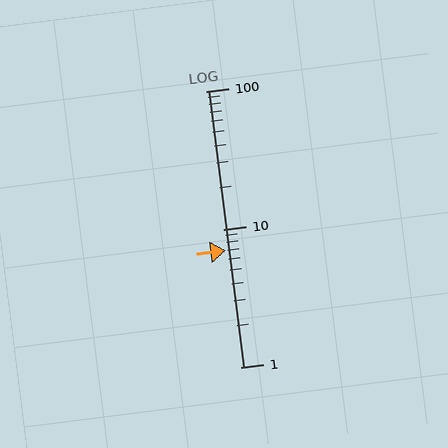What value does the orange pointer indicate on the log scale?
The pointer indicates approximately 7.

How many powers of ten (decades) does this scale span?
The scale spans 2 decades, from 1 to 100.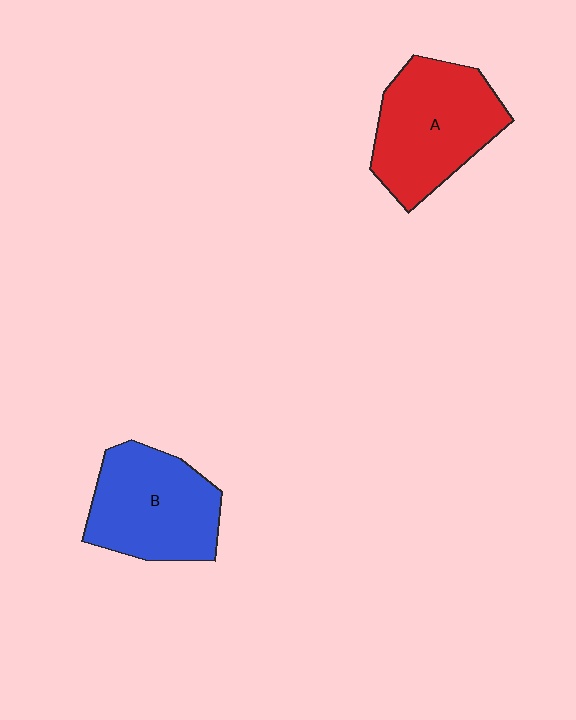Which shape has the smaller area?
Shape B (blue).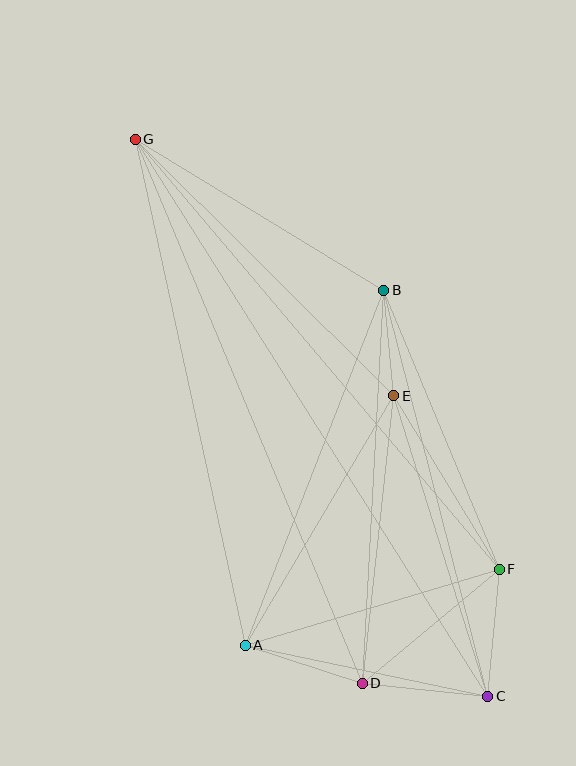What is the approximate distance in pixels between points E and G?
The distance between E and G is approximately 364 pixels.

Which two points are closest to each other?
Points B and E are closest to each other.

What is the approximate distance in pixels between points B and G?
The distance between B and G is approximately 290 pixels.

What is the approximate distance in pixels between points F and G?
The distance between F and G is approximately 563 pixels.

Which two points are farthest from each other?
Points C and G are farthest from each other.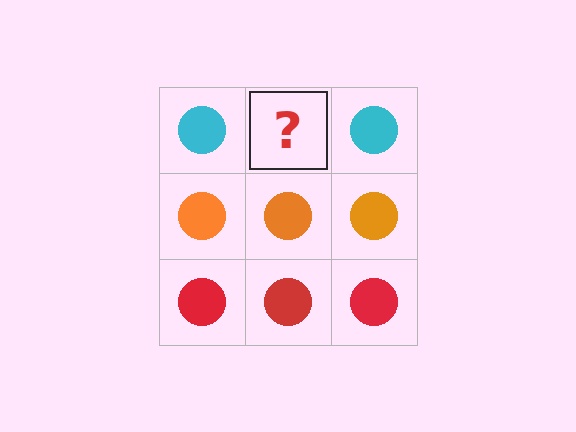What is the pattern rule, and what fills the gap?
The rule is that each row has a consistent color. The gap should be filled with a cyan circle.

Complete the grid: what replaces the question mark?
The question mark should be replaced with a cyan circle.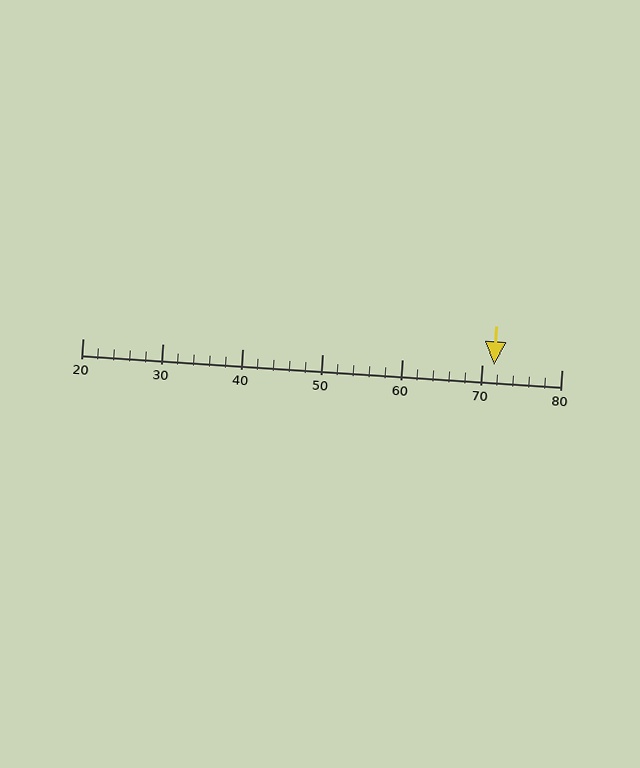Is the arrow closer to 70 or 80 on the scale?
The arrow is closer to 70.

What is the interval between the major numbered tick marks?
The major tick marks are spaced 10 units apart.